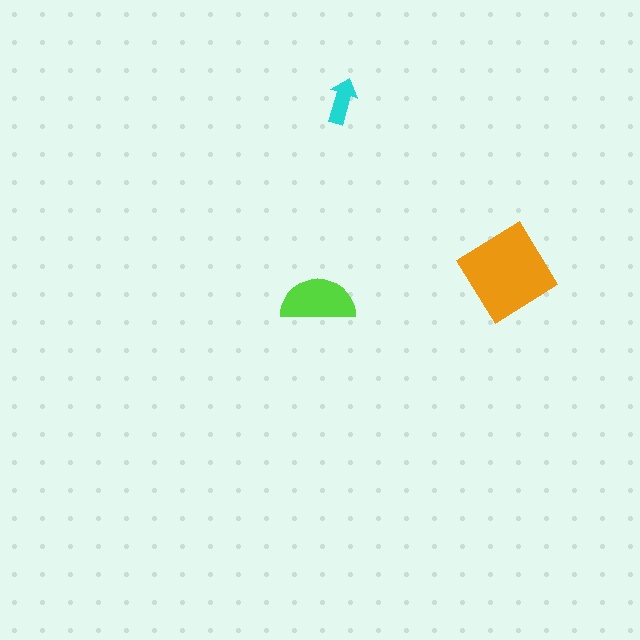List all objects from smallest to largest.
The cyan arrow, the lime semicircle, the orange diamond.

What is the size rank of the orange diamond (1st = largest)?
1st.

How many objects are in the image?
There are 3 objects in the image.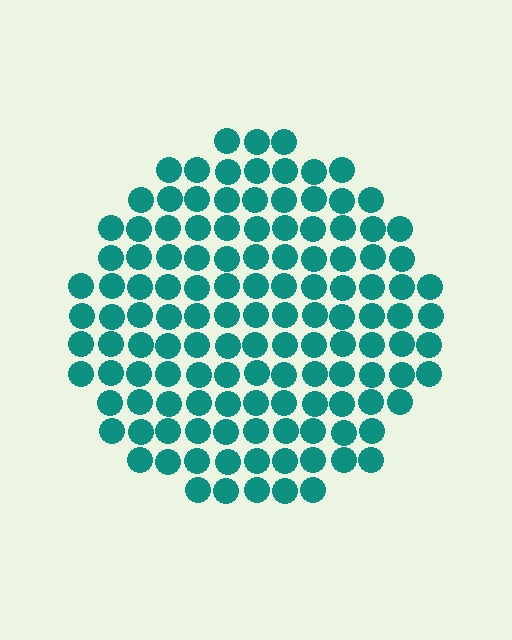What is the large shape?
The large shape is a circle.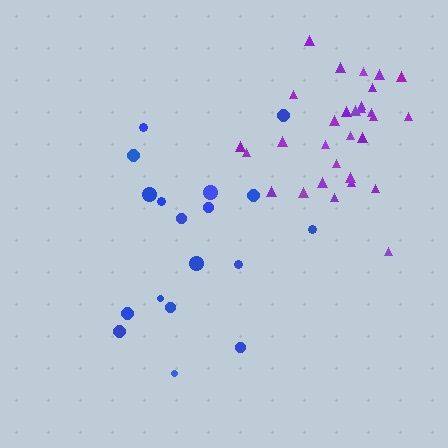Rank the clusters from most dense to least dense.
purple, blue.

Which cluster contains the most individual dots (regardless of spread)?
Purple (30).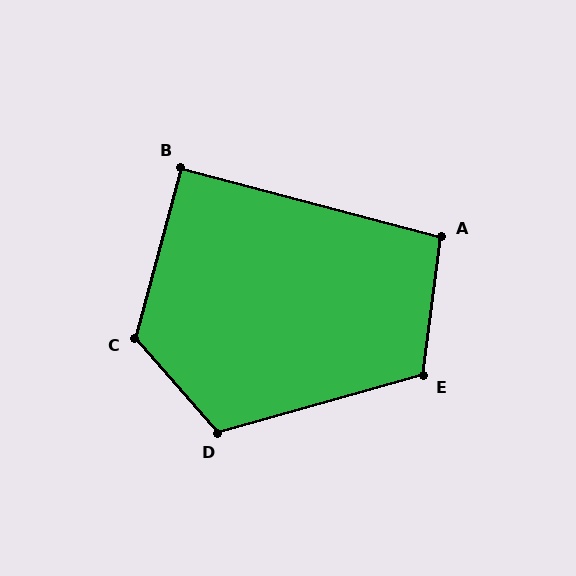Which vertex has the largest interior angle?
C, at approximately 124 degrees.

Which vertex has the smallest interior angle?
B, at approximately 90 degrees.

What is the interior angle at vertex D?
Approximately 116 degrees (obtuse).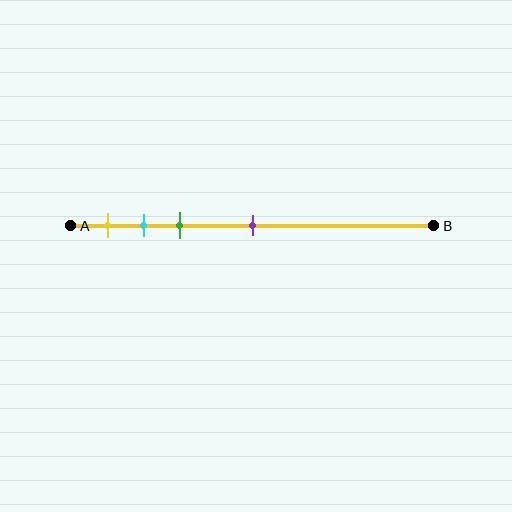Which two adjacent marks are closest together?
The cyan and green marks are the closest adjacent pair.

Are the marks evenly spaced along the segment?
No, the marks are not evenly spaced.